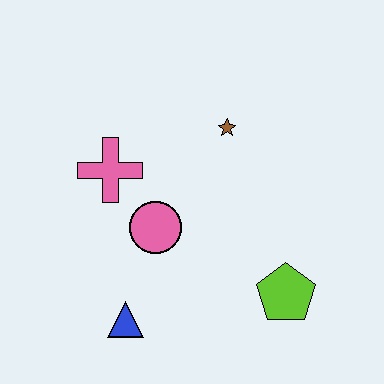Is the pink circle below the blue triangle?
No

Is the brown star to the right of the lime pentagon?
No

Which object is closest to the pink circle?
The pink cross is closest to the pink circle.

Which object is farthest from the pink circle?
The lime pentagon is farthest from the pink circle.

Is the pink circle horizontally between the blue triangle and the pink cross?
No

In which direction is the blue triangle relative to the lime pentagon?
The blue triangle is to the left of the lime pentagon.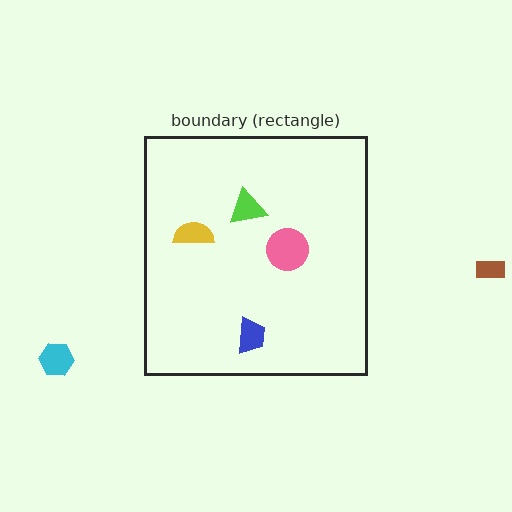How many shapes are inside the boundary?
4 inside, 2 outside.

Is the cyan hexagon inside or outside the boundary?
Outside.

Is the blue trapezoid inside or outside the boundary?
Inside.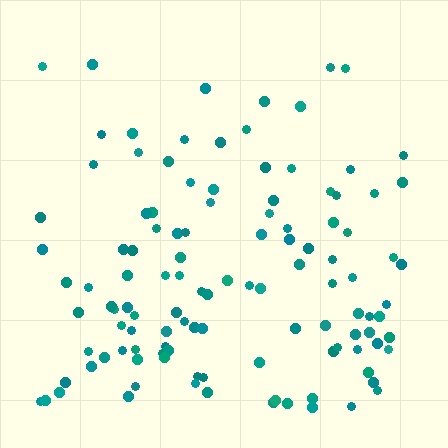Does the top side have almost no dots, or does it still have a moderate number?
Still a moderate number, just noticeably fewer than the bottom.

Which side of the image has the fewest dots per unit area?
The top.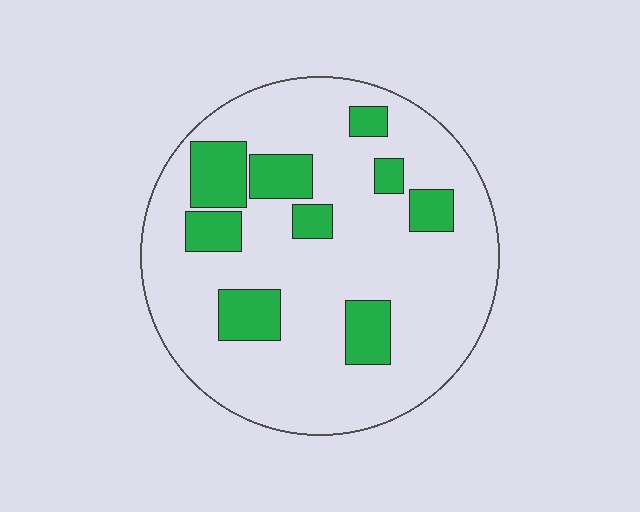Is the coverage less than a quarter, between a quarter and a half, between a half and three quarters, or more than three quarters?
Less than a quarter.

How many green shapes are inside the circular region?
9.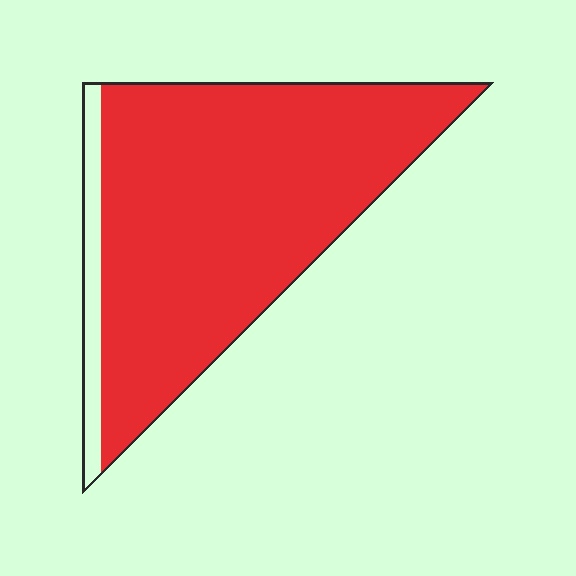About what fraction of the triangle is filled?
About nine tenths (9/10).